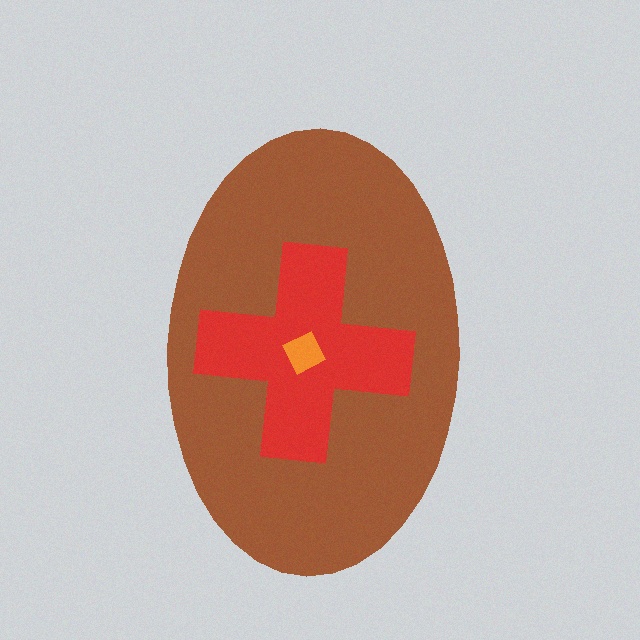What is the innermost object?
The orange square.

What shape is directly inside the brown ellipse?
The red cross.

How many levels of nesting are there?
3.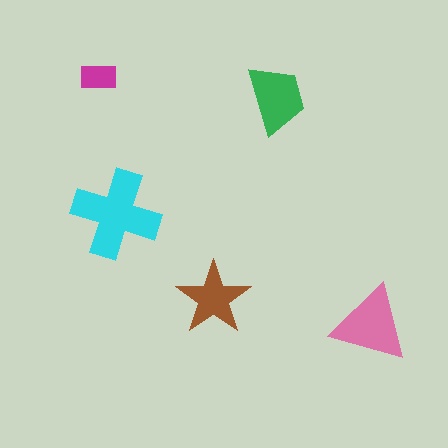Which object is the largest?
The cyan cross.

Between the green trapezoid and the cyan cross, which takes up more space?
The cyan cross.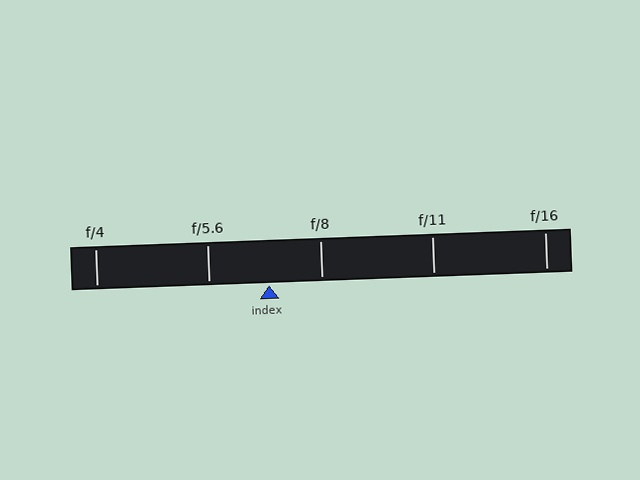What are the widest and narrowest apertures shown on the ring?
The widest aperture shown is f/4 and the narrowest is f/16.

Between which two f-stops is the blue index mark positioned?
The index mark is between f/5.6 and f/8.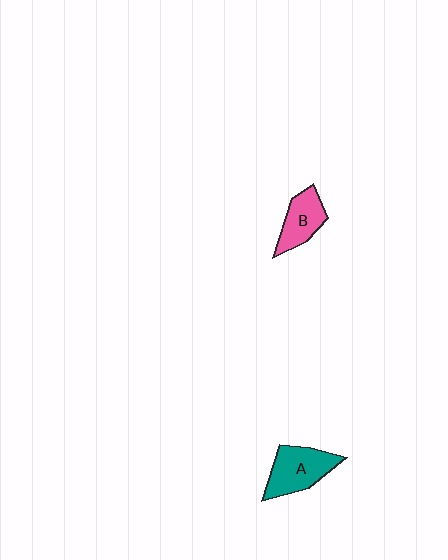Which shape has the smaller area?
Shape B (pink).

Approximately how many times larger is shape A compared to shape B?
Approximately 1.3 times.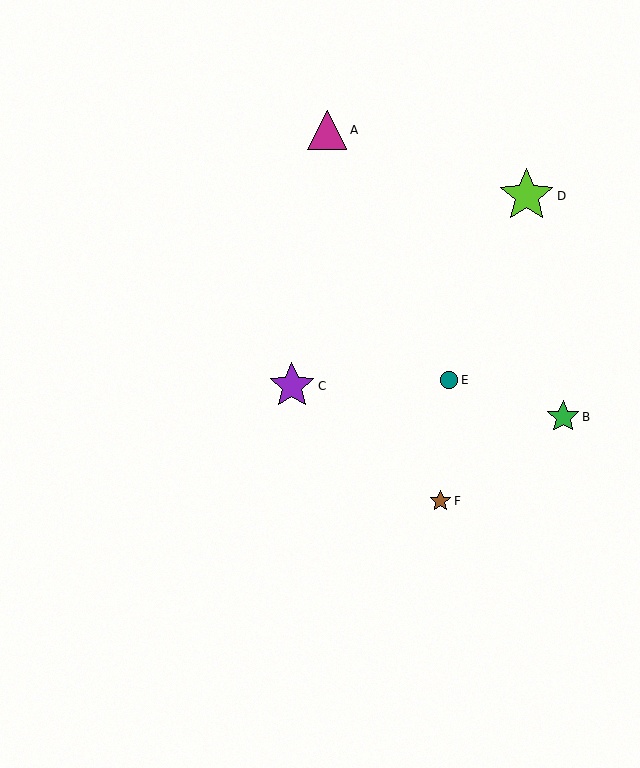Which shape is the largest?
The lime star (labeled D) is the largest.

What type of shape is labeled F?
Shape F is a brown star.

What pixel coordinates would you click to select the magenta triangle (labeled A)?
Click at (327, 130) to select the magenta triangle A.